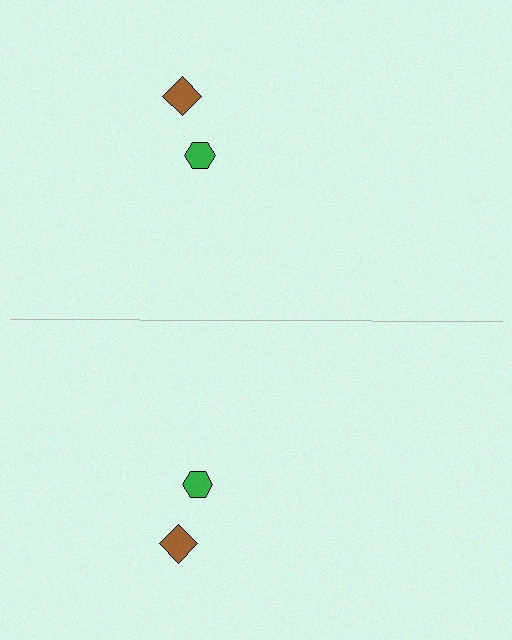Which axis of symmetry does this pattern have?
The pattern has a horizontal axis of symmetry running through the center of the image.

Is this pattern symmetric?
Yes, this pattern has bilateral (reflection) symmetry.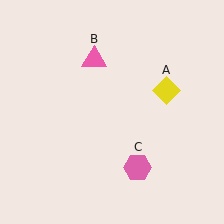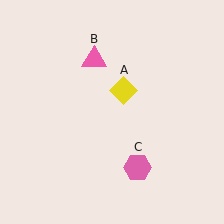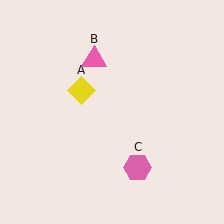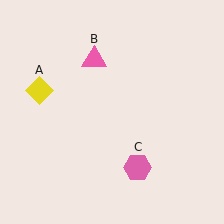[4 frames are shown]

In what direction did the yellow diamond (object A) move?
The yellow diamond (object A) moved left.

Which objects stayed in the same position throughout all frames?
Pink triangle (object B) and pink hexagon (object C) remained stationary.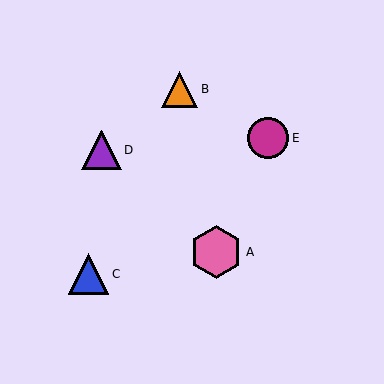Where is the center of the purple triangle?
The center of the purple triangle is at (102, 150).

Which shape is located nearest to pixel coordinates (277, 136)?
The magenta circle (labeled E) at (268, 138) is nearest to that location.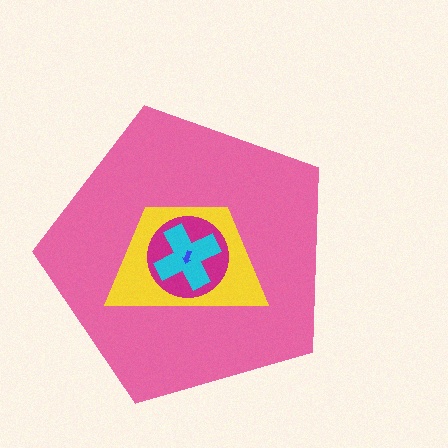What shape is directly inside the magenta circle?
The cyan cross.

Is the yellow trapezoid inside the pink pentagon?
Yes.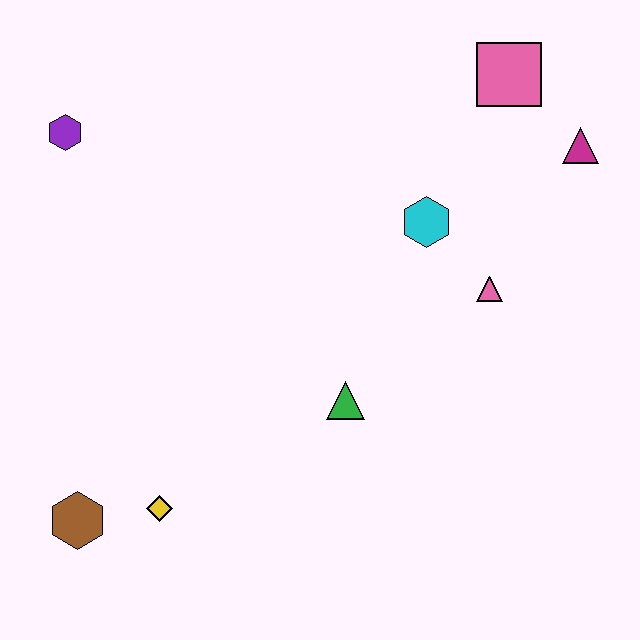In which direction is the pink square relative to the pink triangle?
The pink square is above the pink triangle.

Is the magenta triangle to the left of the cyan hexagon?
No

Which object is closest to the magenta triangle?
The pink square is closest to the magenta triangle.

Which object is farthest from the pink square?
The brown hexagon is farthest from the pink square.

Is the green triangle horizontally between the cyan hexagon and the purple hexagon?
Yes